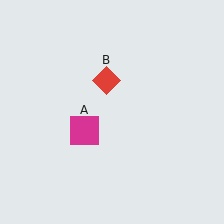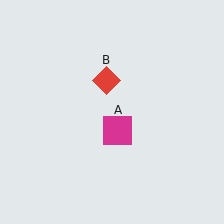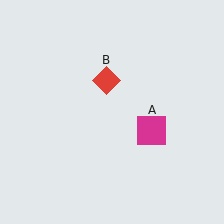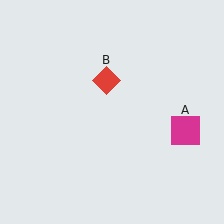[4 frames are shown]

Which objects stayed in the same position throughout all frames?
Red diamond (object B) remained stationary.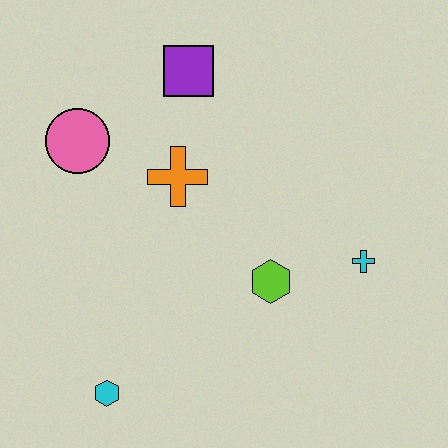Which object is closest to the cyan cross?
The lime hexagon is closest to the cyan cross.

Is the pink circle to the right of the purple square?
No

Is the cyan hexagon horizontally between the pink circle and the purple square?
Yes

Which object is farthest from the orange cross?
The cyan hexagon is farthest from the orange cross.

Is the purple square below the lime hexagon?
No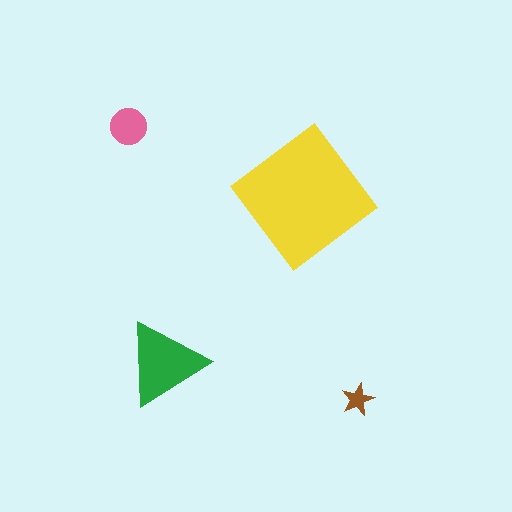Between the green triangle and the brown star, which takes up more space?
The green triangle.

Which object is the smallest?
The brown star.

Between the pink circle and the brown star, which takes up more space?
The pink circle.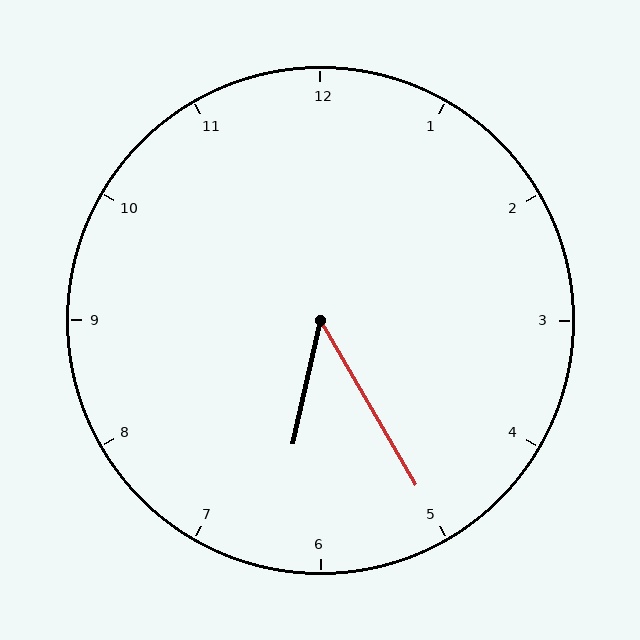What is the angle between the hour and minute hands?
Approximately 42 degrees.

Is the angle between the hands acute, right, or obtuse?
It is acute.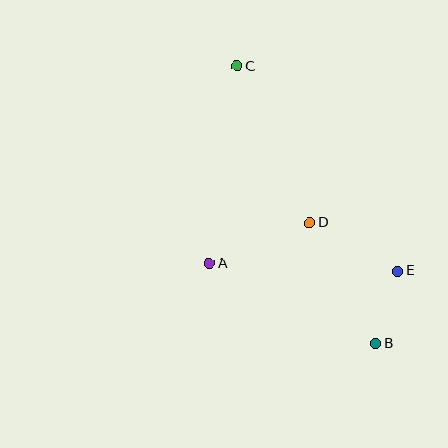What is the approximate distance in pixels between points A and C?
The distance between A and C is approximately 199 pixels.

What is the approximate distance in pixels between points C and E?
The distance between C and E is approximately 260 pixels.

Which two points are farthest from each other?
Points B and C are farthest from each other.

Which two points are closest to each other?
Points B and E are closest to each other.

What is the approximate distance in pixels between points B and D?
The distance between B and D is approximately 138 pixels.